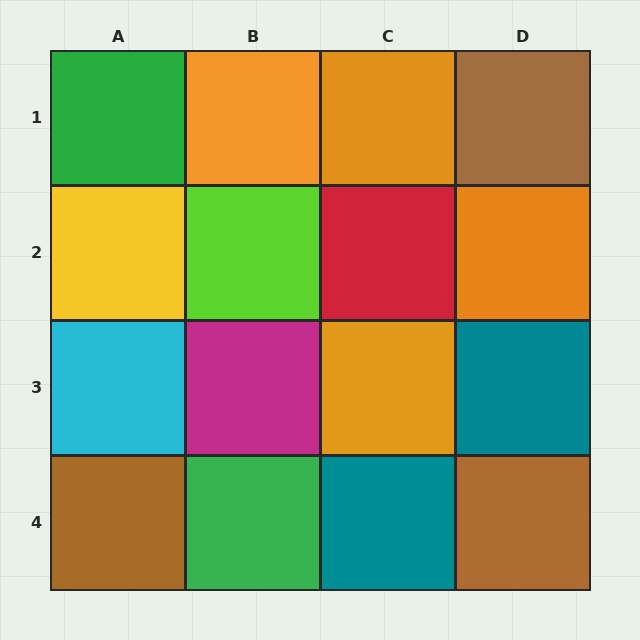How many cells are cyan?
1 cell is cyan.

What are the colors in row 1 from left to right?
Green, orange, orange, brown.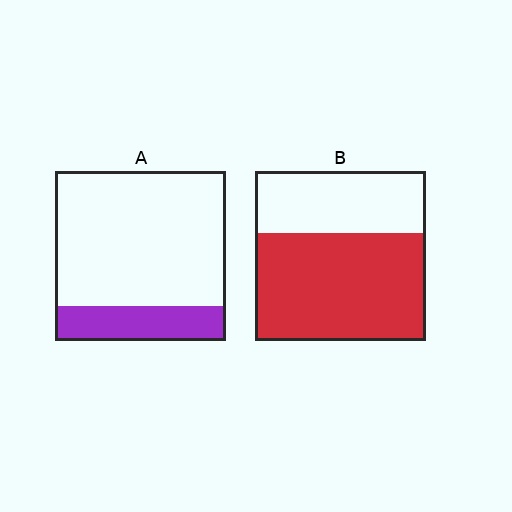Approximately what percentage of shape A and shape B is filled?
A is approximately 20% and B is approximately 65%.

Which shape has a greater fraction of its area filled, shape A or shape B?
Shape B.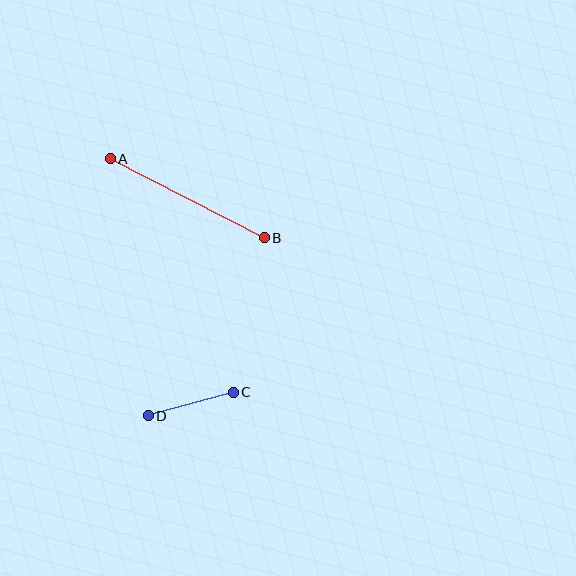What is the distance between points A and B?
The distance is approximately 173 pixels.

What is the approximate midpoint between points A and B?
The midpoint is at approximately (187, 198) pixels.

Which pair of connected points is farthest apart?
Points A and B are farthest apart.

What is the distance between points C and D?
The distance is approximately 88 pixels.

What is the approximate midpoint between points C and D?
The midpoint is at approximately (191, 404) pixels.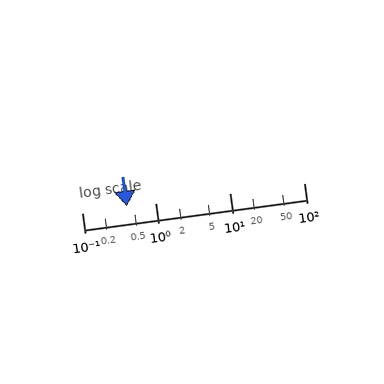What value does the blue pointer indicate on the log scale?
The pointer indicates approximately 0.41.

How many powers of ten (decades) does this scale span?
The scale spans 3 decades, from 0.1 to 100.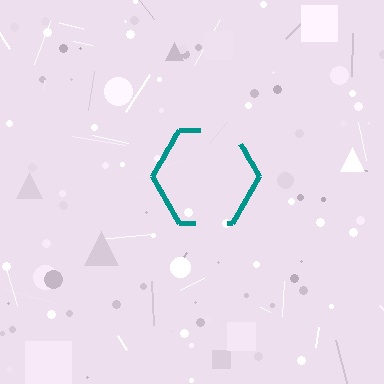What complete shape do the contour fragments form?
The contour fragments form a hexagon.